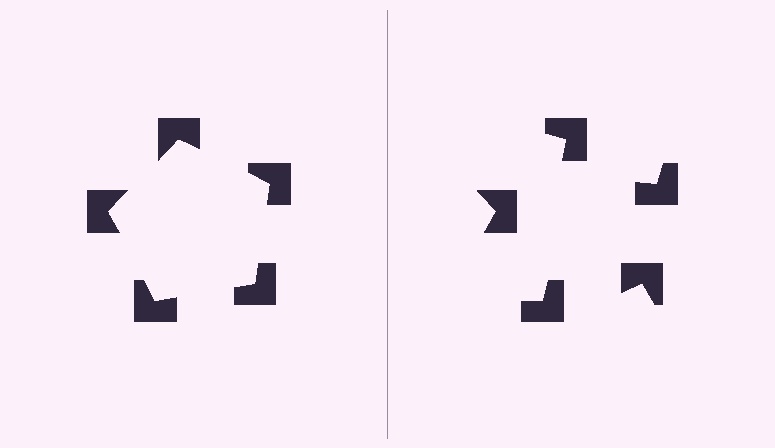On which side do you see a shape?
An illusory pentagon appears on the left side. On the right side the wedge cuts are rotated, so no coherent shape forms.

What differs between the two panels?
The notched squares are positioned identically on both sides; only the wedge orientations differ. On the left they align to a pentagon; on the right they are misaligned.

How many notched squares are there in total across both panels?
10 — 5 on each side.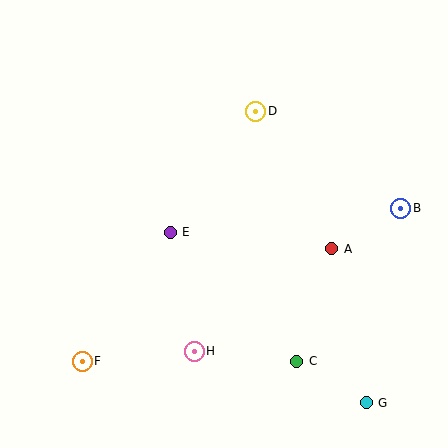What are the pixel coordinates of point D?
Point D is at (256, 111).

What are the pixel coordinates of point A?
Point A is at (331, 249).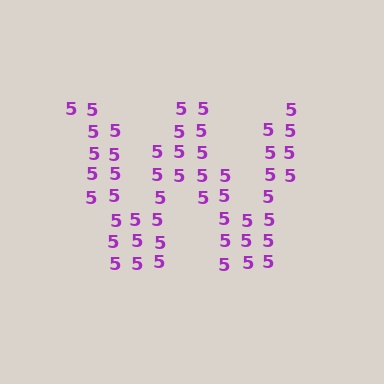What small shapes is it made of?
It is made of small digit 5's.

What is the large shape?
The large shape is the letter W.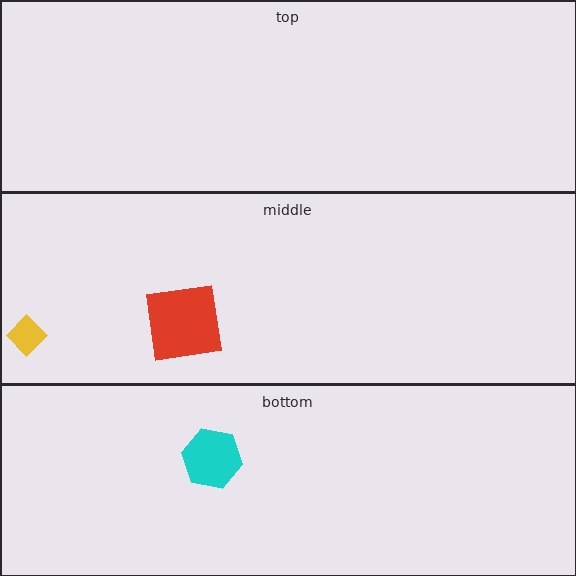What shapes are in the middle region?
The red square, the yellow diamond.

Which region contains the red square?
The middle region.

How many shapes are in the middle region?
2.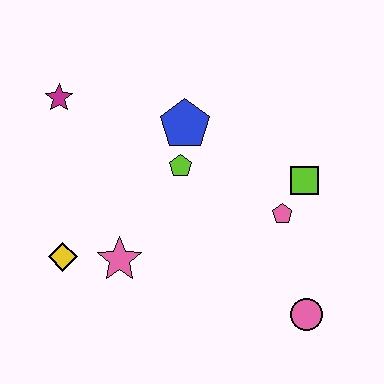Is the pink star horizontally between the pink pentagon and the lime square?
No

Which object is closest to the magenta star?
The blue pentagon is closest to the magenta star.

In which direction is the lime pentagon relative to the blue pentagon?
The lime pentagon is below the blue pentagon.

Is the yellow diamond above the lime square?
No